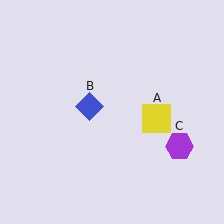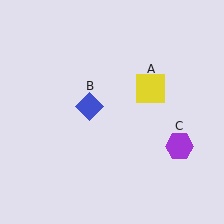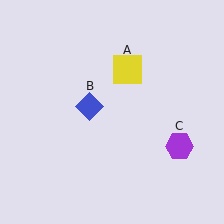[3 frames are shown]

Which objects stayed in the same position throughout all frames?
Blue diamond (object B) and purple hexagon (object C) remained stationary.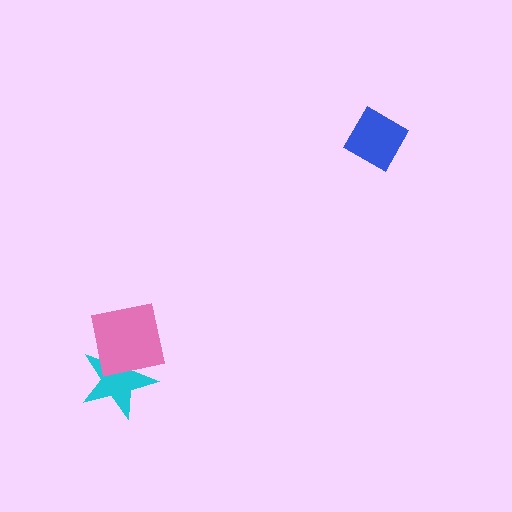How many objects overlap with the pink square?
1 object overlaps with the pink square.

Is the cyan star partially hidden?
Yes, it is partially covered by another shape.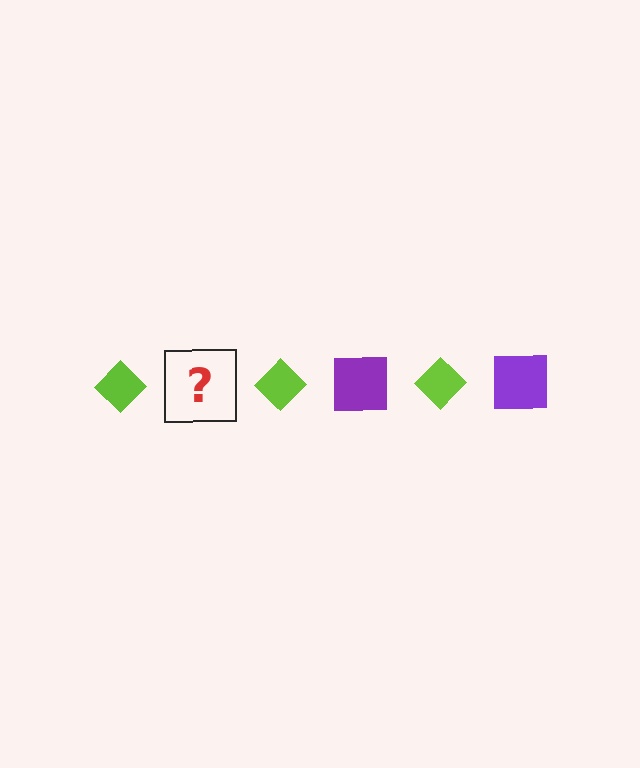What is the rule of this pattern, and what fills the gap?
The rule is that the pattern alternates between lime diamond and purple square. The gap should be filled with a purple square.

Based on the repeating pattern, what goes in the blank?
The blank should be a purple square.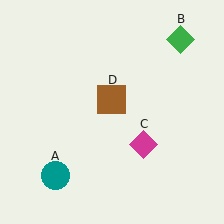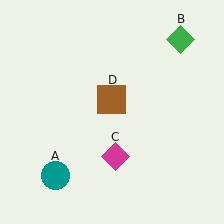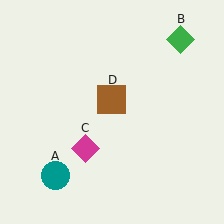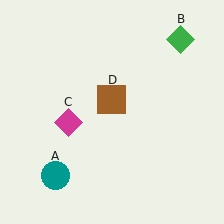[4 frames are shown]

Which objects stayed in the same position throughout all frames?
Teal circle (object A) and green diamond (object B) and brown square (object D) remained stationary.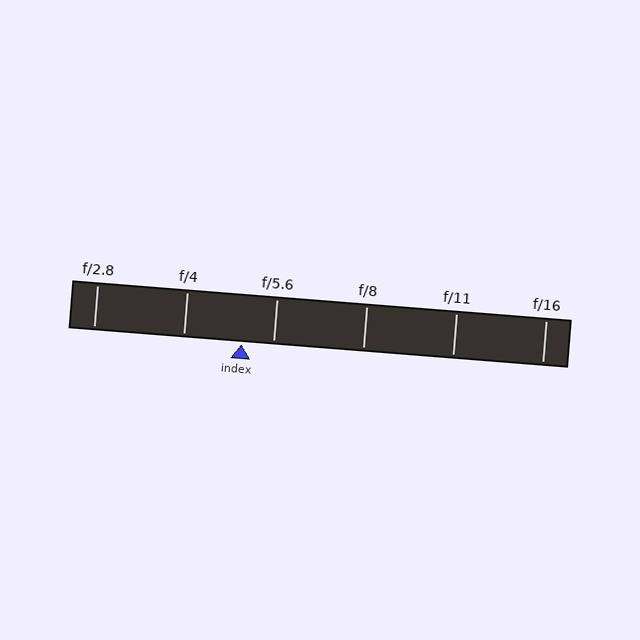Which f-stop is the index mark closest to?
The index mark is closest to f/5.6.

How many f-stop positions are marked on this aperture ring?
There are 6 f-stop positions marked.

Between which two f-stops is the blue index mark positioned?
The index mark is between f/4 and f/5.6.